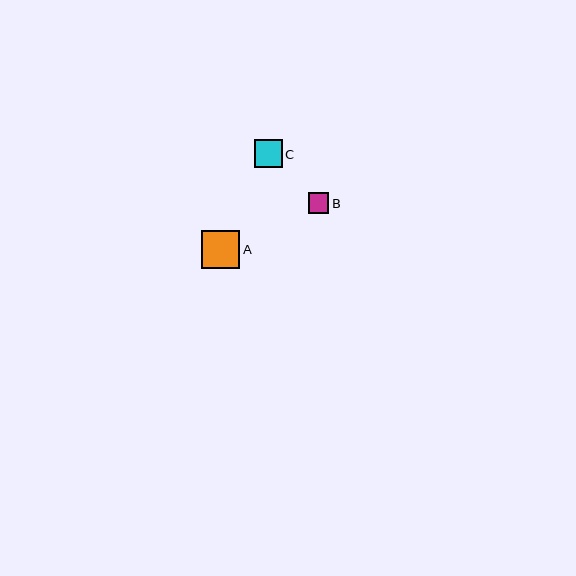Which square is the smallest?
Square B is the smallest with a size of approximately 21 pixels.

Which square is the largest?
Square A is the largest with a size of approximately 38 pixels.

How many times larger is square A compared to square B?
Square A is approximately 1.8 times the size of square B.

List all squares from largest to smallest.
From largest to smallest: A, C, B.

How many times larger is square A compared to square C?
Square A is approximately 1.4 times the size of square C.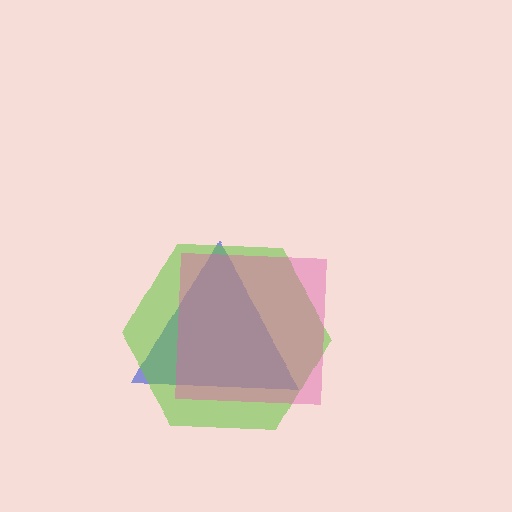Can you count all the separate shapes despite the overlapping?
Yes, there are 3 separate shapes.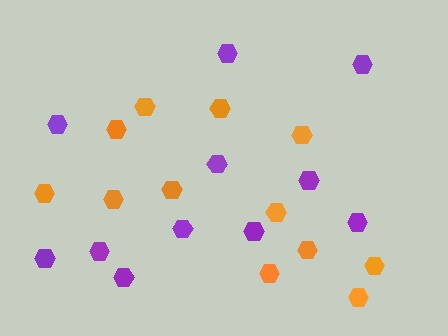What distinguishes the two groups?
There are 2 groups: one group of orange hexagons (12) and one group of purple hexagons (11).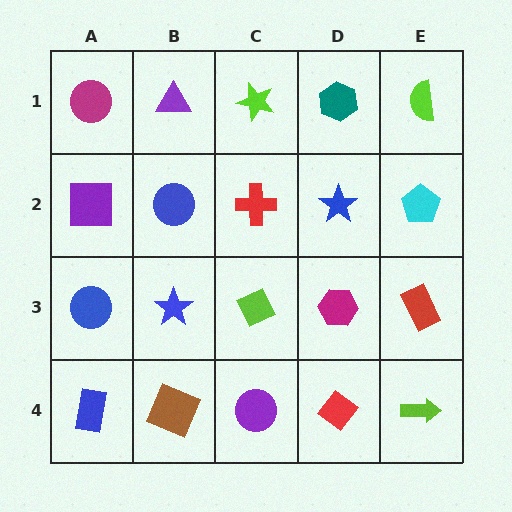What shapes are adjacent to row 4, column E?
A red rectangle (row 3, column E), a red diamond (row 4, column D).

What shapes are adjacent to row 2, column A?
A magenta circle (row 1, column A), a blue circle (row 3, column A), a blue circle (row 2, column B).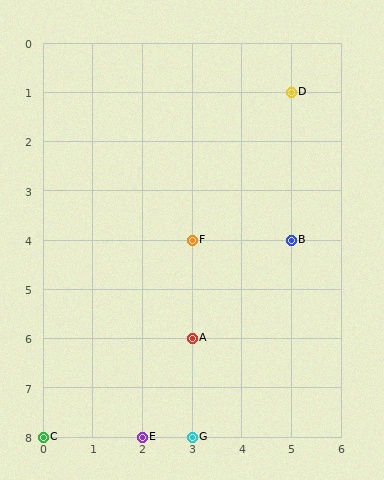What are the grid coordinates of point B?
Point B is at grid coordinates (5, 4).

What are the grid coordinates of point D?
Point D is at grid coordinates (5, 1).